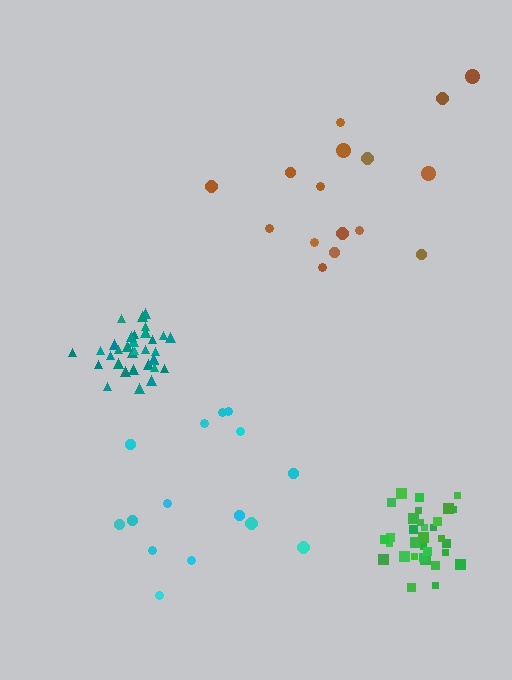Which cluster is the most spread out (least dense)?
Brown.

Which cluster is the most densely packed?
Teal.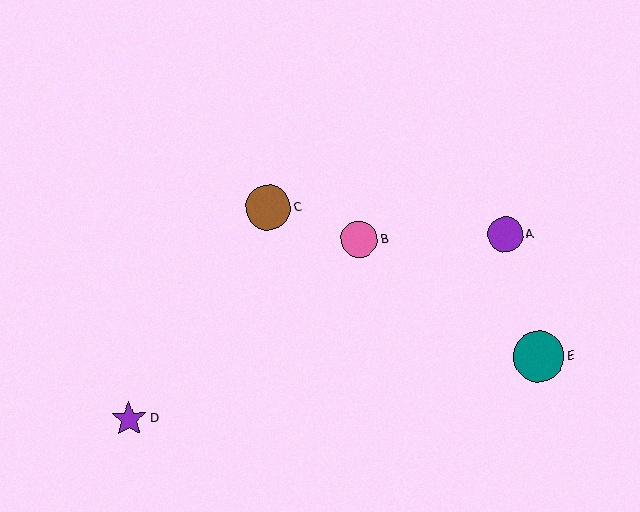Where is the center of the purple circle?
The center of the purple circle is at (505, 235).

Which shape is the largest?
The teal circle (labeled E) is the largest.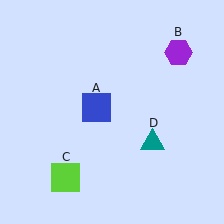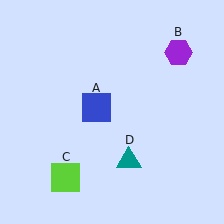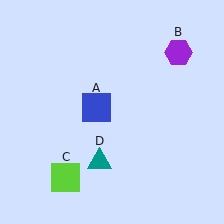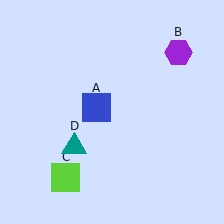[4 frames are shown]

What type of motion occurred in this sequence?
The teal triangle (object D) rotated clockwise around the center of the scene.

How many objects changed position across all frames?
1 object changed position: teal triangle (object D).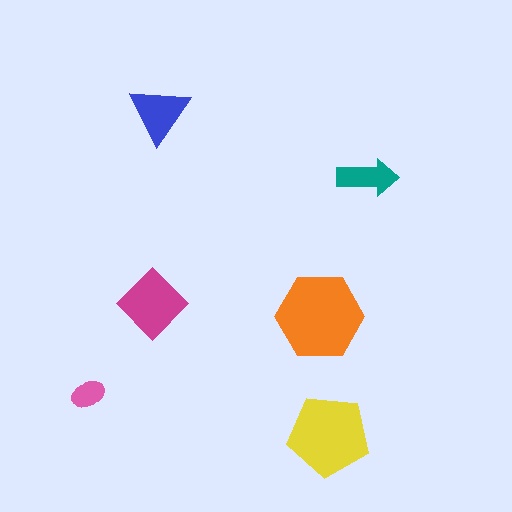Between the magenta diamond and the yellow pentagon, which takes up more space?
The yellow pentagon.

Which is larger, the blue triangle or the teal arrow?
The blue triangle.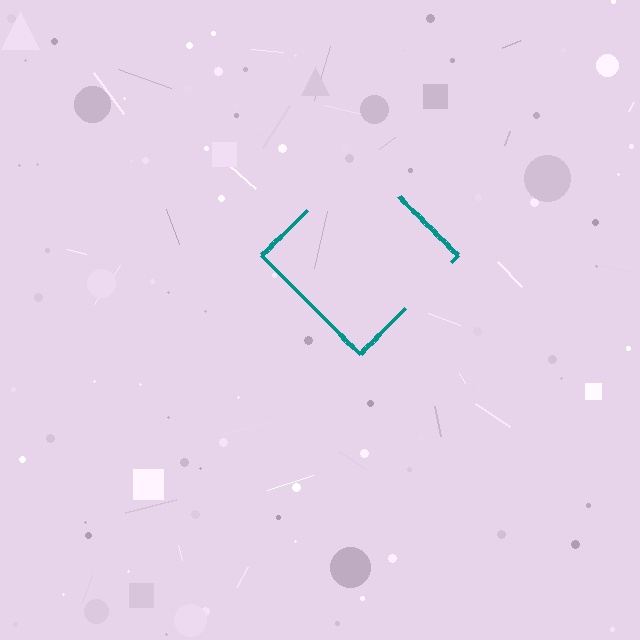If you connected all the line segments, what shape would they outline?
They would outline a diamond.